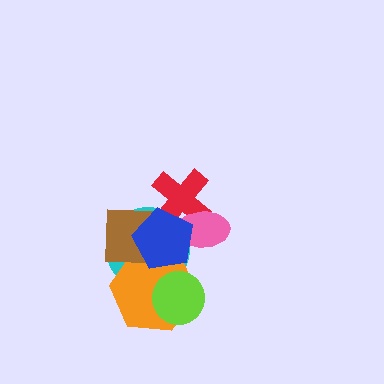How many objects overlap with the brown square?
3 objects overlap with the brown square.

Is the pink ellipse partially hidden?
Yes, it is partially covered by another shape.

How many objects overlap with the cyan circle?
6 objects overlap with the cyan circle.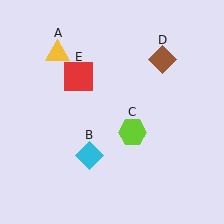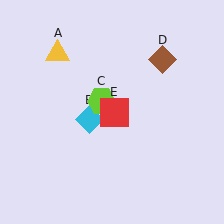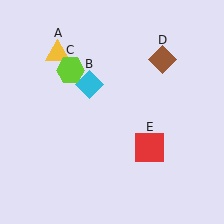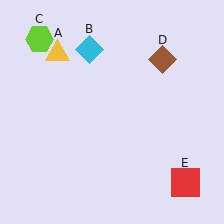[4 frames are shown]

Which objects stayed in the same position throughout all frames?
Yellow triangle (object A) and brown diamond (object D) remained stationary.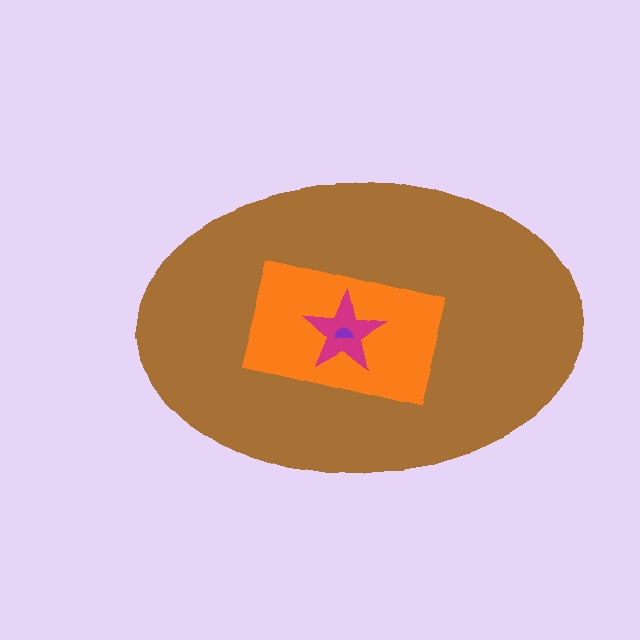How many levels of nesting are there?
4.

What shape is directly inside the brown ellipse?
The orange rectangle.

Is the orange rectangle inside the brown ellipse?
Yes.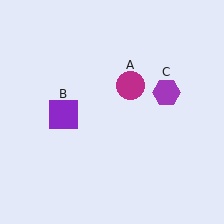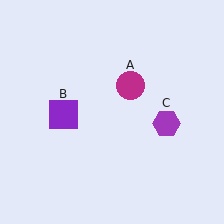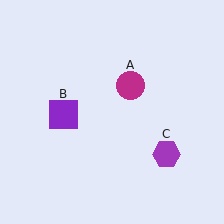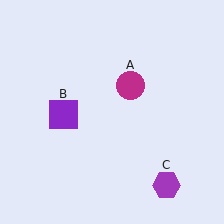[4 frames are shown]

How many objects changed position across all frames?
1 object changed position: purple hexagon (object C).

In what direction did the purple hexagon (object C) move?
The purple hexagon (object C) moved down.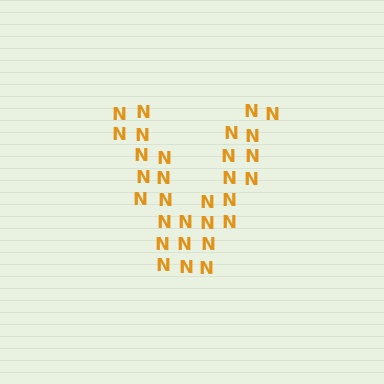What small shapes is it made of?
It is made of small letter N's.